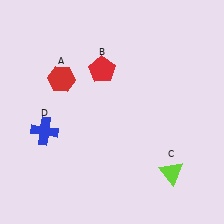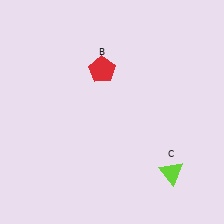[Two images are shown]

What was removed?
The red hexagon (A), the blue cross (D) were removed in Image 2.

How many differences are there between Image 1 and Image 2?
There are 2 differences between the two images.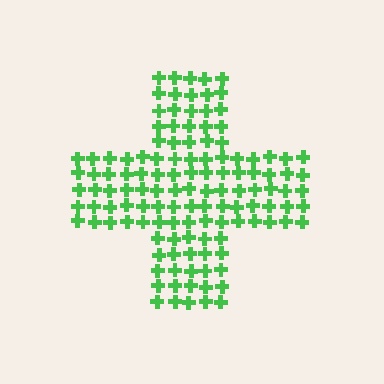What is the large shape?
The large shape is a cross.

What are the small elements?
The small elements are crosses.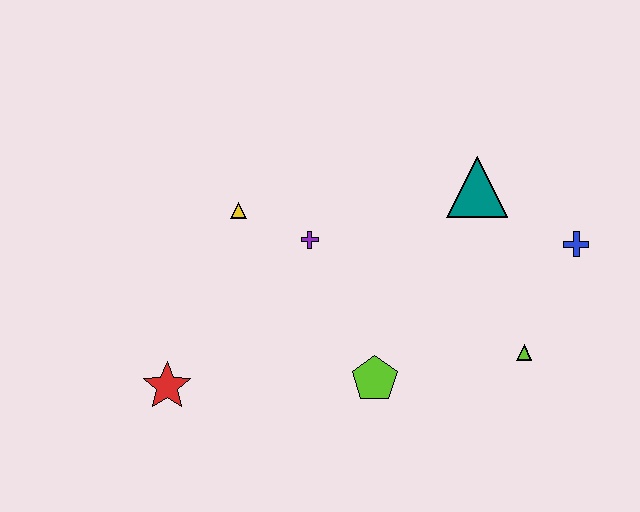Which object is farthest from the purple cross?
The blue cross is farthest from the purple cross.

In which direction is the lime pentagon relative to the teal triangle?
The lime pentagon is below the teal triangle.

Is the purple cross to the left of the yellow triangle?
No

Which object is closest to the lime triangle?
The blue cross is closest to the lime triangle.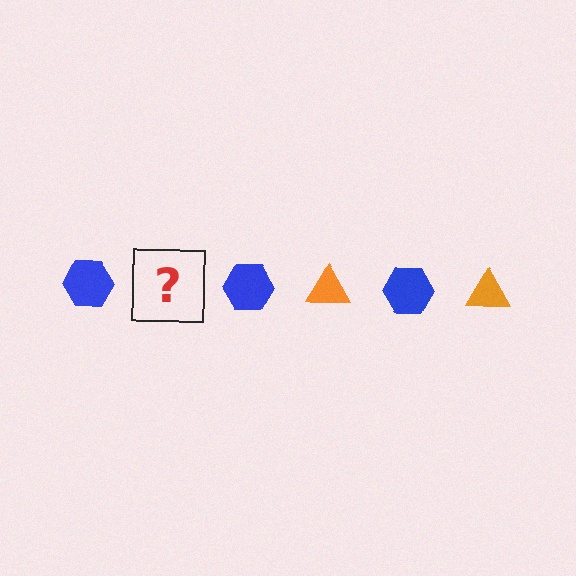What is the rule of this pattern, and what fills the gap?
The rule is that the pattern alternates between blue hexagon and orange triangle. The gap should be filled with an orange triangle.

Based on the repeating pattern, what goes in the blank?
The blank should be an orange triangle.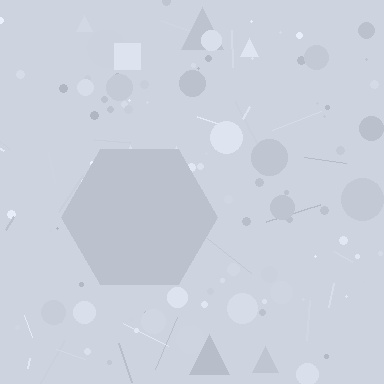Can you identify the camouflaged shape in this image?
The camouflaged shape is a hexagon.